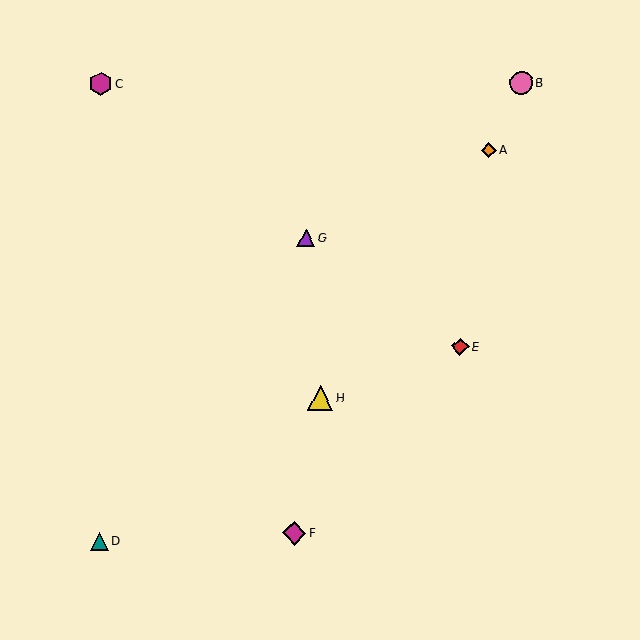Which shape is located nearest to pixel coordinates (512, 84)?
The pink circle (labeled B) at (521, 83) is nearest to that location.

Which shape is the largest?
The yellow triangle (labeled H) is the largest.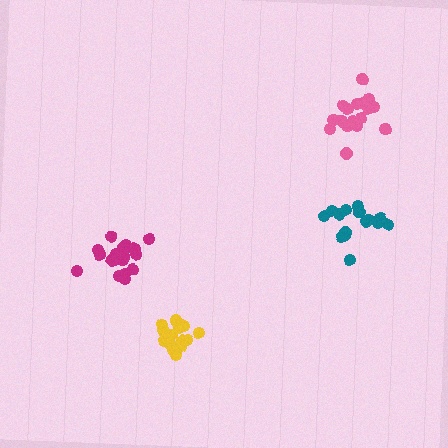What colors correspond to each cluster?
The clusters are colored: yellow, magenta, teal, pink.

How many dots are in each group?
Group 1: 15 dots, Group 2: 21 dots, Group 3: 15 dots, Group 4: 18 dots (69 total).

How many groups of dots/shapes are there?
There are 4 groups.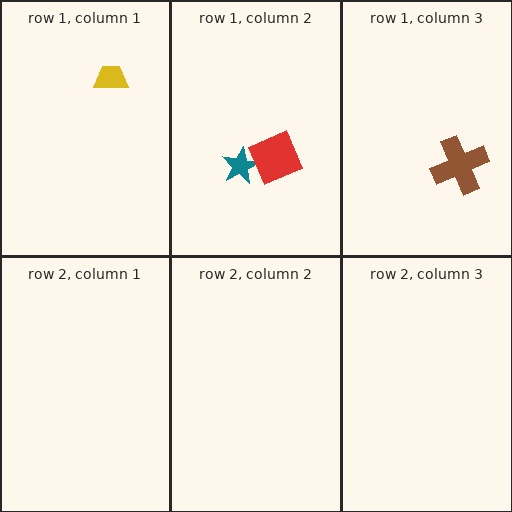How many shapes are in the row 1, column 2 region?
2.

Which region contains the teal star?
The row 1, column 2 region.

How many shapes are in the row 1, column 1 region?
1.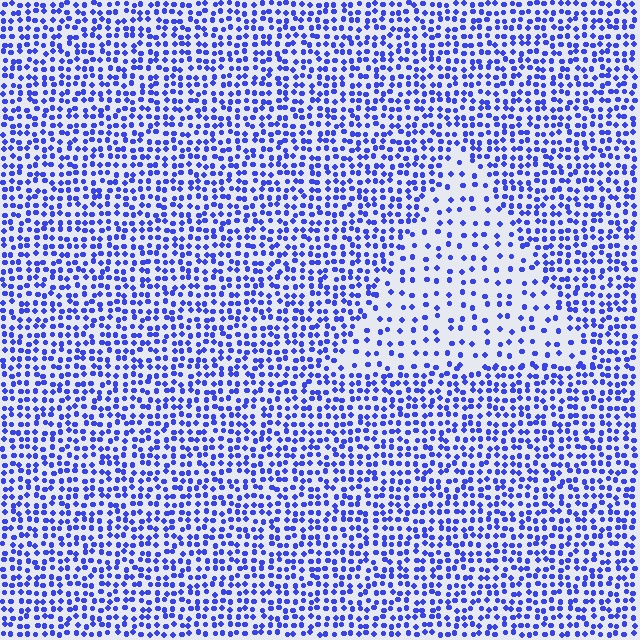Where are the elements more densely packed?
The elements are more densely packed outside the triangle boundary.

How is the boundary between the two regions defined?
The boundary is defined by a change in element density (approximately 2.2x ratio). All elements are the same color, size, and shape.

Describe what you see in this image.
The image contains small blue elements arranged at two different densities. A triangle-shaped region is visible where the elements are less densely packed than the surrounding area.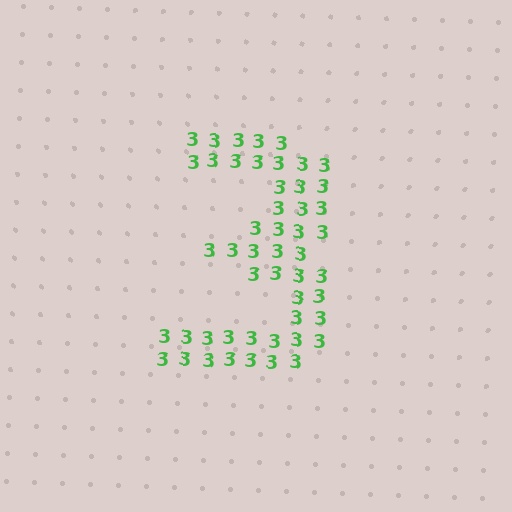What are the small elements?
The small elements are digit 3's.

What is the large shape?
The large shape is the digit 3.